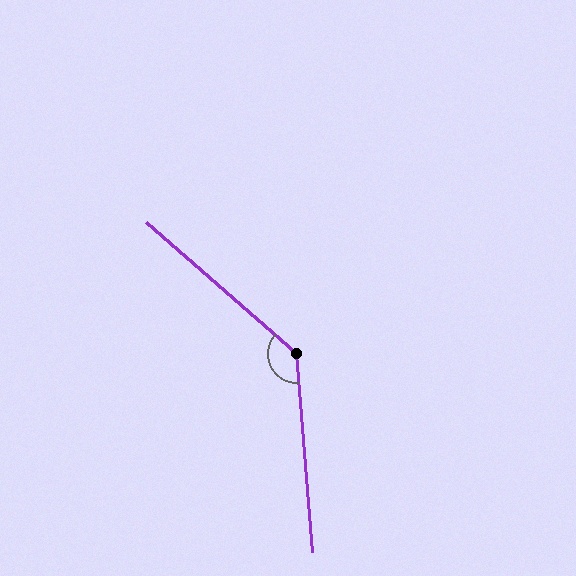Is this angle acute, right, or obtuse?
It is obtuse.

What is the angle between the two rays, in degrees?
Approximately 136 degrees.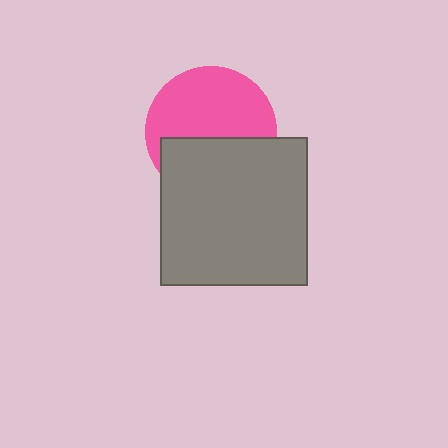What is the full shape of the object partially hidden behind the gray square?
The partially hidden object is a pink circle.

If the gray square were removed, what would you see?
You would see the complete pink circle.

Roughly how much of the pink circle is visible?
About half of it is visible (roughly 58%).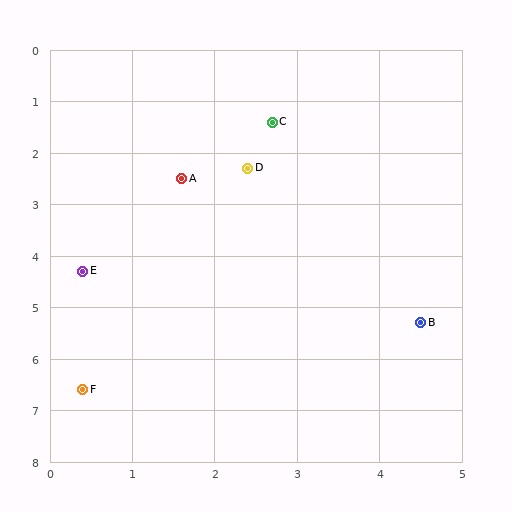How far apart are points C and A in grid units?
Points C and A are about 1.6 grid units apart.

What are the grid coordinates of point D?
Point D is at approximately (2.4, 2.3).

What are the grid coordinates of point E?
Point E is at approximately (0.4, 4.3).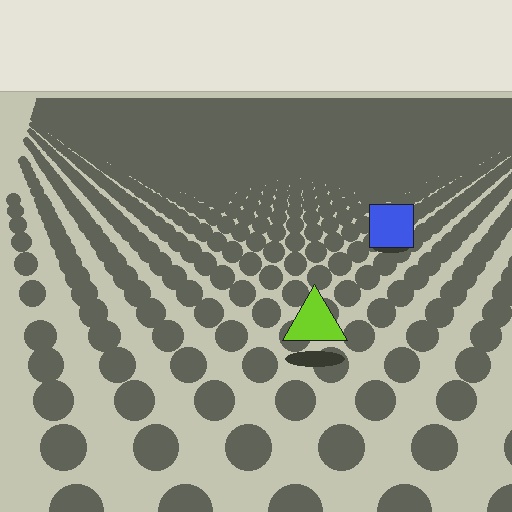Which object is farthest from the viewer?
The blue square is farthest from the viewer. It appears smaller and the ground texture around it is denser.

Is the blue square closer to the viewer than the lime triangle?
No. The lime triangle is closer — you can tell from the texture gradient: the ground texture is coarser near it.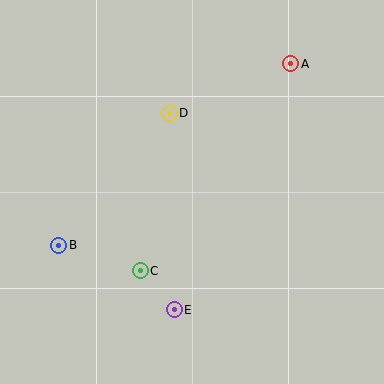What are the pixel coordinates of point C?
Point C is at (140, 271).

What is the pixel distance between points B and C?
The distance between B and C is 85 pixels.